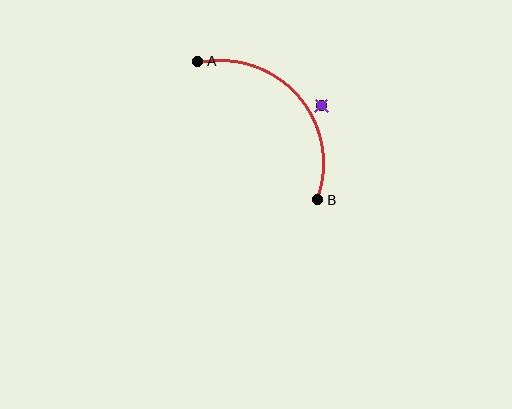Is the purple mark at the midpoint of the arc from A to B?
No — the purple mark does not lie on the arc at all. It sits slightly outside the curve.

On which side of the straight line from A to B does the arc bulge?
The arc bulges above and to the right of the straight line connecting A and B.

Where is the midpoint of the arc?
The arc midpoint is the point on the curve farthest from the straight line joining A and B. It sits above and to the right of that line.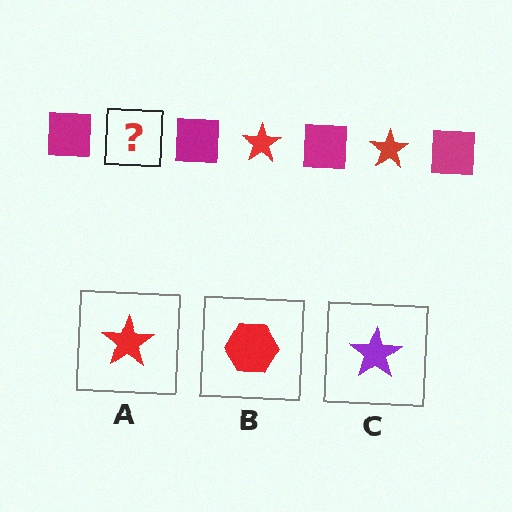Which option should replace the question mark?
Option A.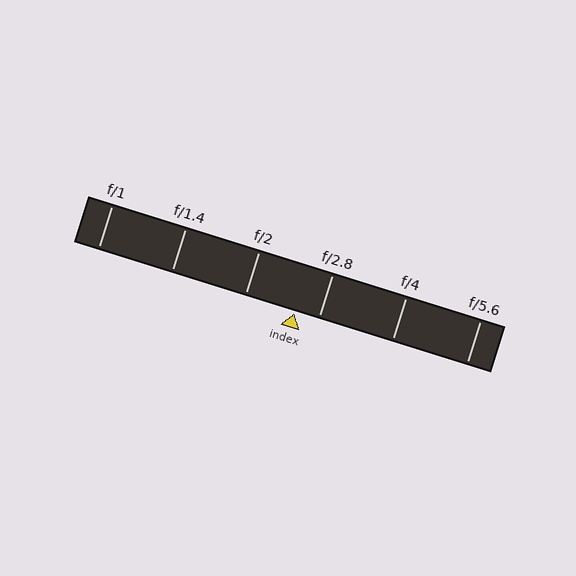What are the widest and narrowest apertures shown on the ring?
The widest aperture shown is f/1 and the narrowest is f/5.6.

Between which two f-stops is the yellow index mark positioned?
The index mark is between f/2 and f/2.8.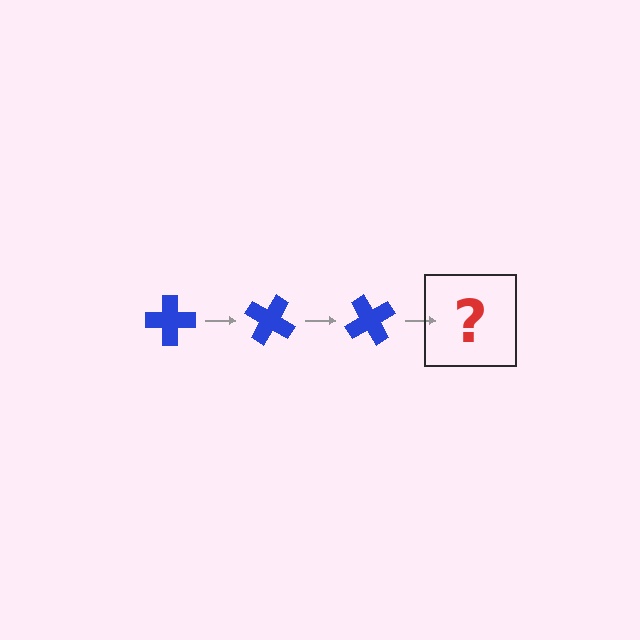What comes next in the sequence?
The next element should be a blue cross rotated 90 degrees.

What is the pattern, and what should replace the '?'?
The pattern is that the cross rotates 30 degrees each step. The '?' should be a blue cross rotated 90 degrees.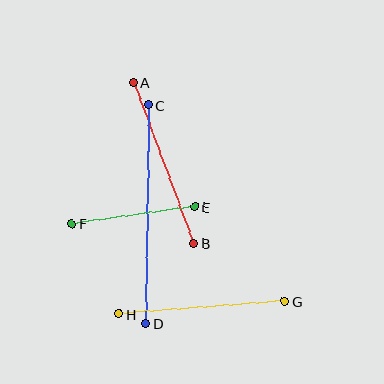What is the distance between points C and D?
The distance is approximately 219 pixels.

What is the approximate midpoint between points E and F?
The midpoint is at approximately (133, 215) pixels.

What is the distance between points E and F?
The distance is approximately 125 pixels.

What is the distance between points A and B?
The distance is approximately 172 pixels.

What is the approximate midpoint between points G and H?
The midpoint is at approximately (202, 308) pixels.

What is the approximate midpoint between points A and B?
The midpoint is at approximately (164, 163) pixels.